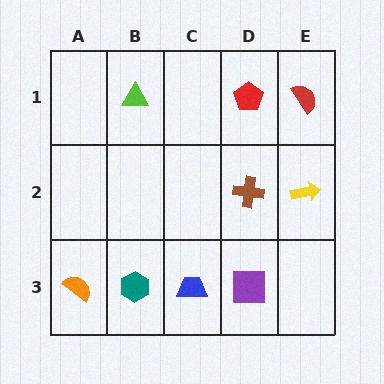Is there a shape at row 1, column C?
No, that cell is empty.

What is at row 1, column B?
A lime triangle.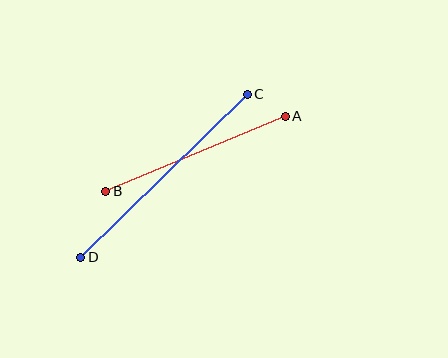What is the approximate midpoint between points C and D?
The midpoint is at approximately (164, 176) pixels.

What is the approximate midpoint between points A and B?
The midpoint is at approximately (195, 154) pixels.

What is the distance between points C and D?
The distance is approximately 233 pixels.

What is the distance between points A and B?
The distance is approximately 194 pixels.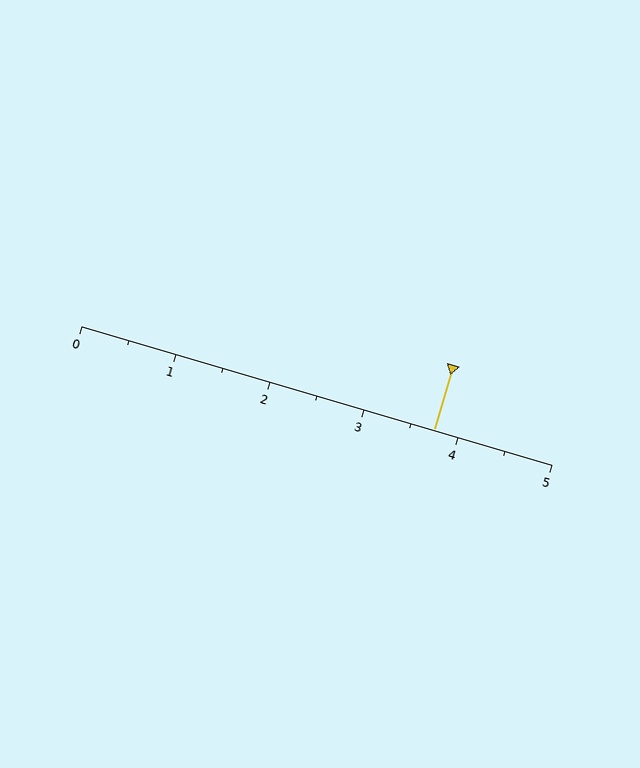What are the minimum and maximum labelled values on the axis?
The axis runs from 0 to 5.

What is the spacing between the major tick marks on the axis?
The major ticks are spaced 1 apart.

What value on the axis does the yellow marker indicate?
The marker indicates approximately 3.8.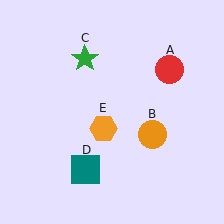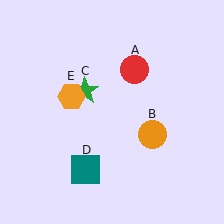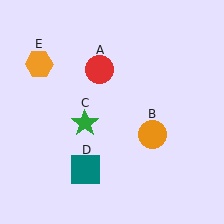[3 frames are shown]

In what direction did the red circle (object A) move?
The red circle (object A) moved left.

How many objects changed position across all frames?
3 objects changed position: red circle (object A), green star (object C), orange hexagon (object E).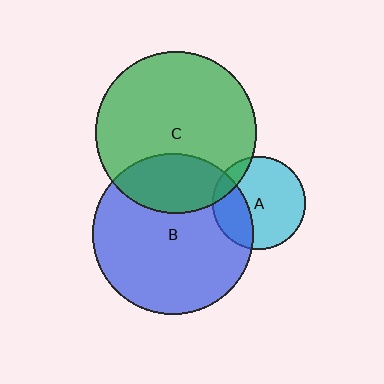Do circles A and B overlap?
Yes.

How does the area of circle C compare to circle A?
Approximately 3.0 times.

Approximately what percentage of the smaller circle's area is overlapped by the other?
Approximately 30%.